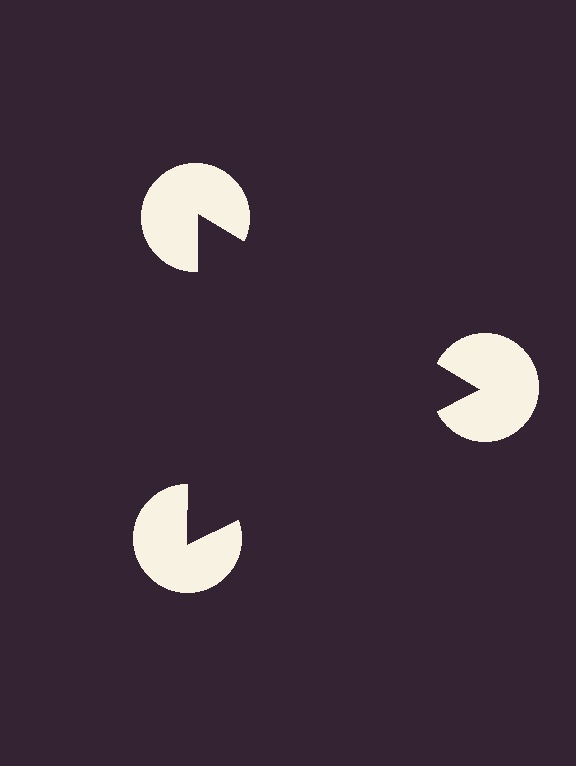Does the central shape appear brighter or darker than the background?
It typically appears slightly darker than the background, even though no actual brightness change is drawn.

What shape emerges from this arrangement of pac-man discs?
An illusory triangle — its edges are inferred from the aligned wedge cuts in the pac-man discs, not physically drawn.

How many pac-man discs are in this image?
There are 3 — one at each vertex of the illusory triangle.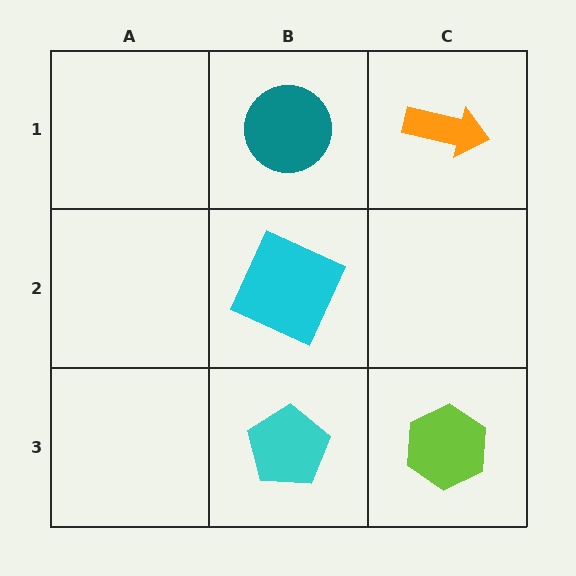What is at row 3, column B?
A cyan pentagon.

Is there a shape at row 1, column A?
No, that cell is empty.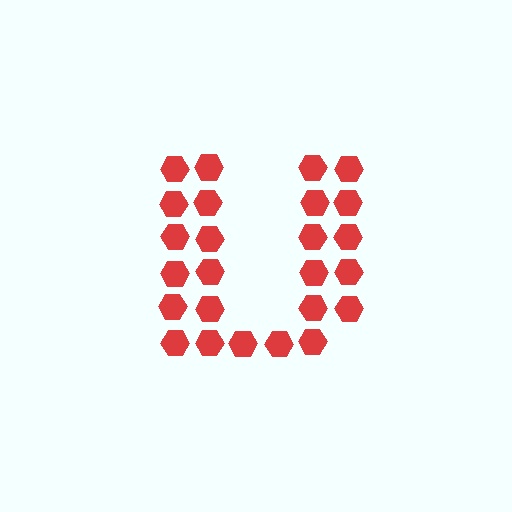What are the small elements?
The small elements are hexagons.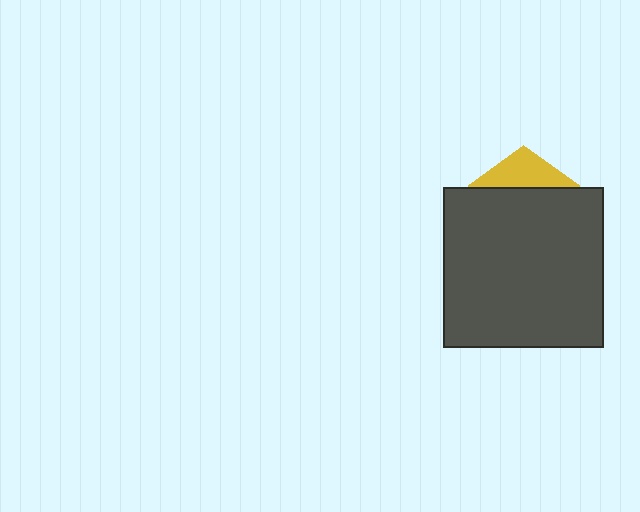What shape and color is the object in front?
The object in front is a dark gray square.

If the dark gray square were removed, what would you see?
You would see the complete yellow pentagon.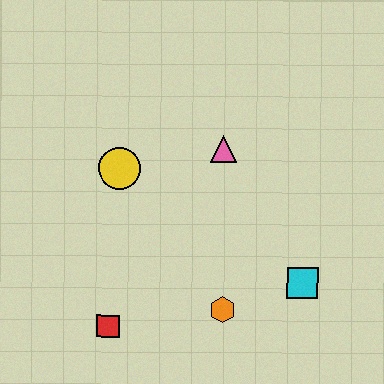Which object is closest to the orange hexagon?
The cyan square is closest to the orange hexagon.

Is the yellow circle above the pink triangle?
No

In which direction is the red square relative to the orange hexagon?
The red square is to the left of the orange hexagon.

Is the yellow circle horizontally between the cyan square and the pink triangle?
No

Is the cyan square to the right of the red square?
Yes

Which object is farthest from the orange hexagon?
The yellow circle is farthest from the orange hexagon.